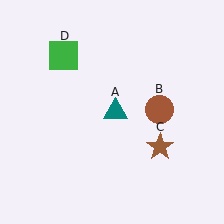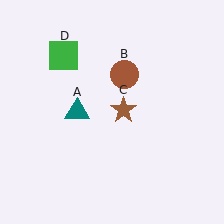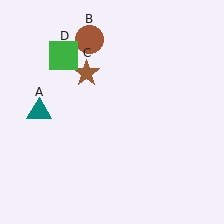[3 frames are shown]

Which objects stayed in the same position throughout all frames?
Green square (object D) remained stationary.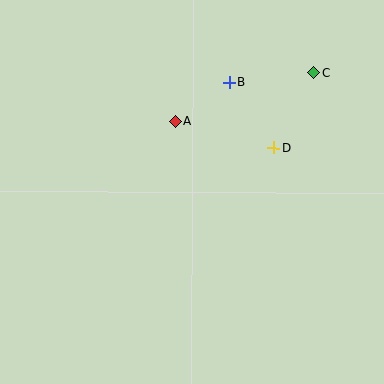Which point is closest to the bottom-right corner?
Point D is closest to the bottom-right corner.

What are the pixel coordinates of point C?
Point C is at (313, 72).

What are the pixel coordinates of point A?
Point A is at (176, 121).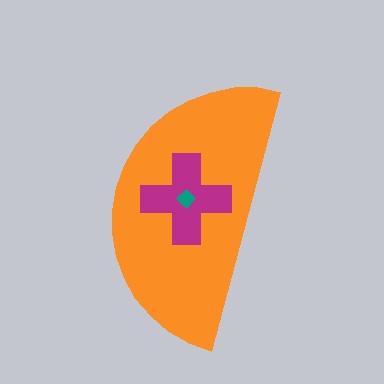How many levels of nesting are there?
3.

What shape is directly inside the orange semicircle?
The magenta cross.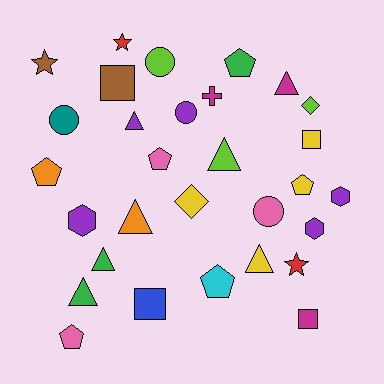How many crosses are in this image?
There is 1 cross.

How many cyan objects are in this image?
There is 1 cyan object.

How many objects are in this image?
There are 30 objects.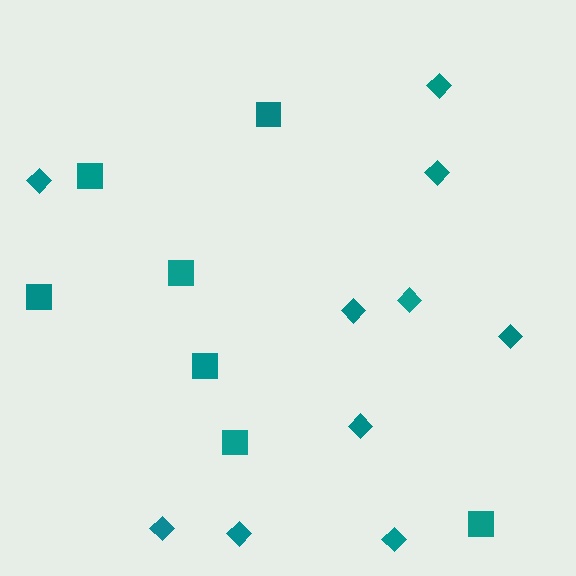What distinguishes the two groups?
There are 2 groups: one group of squares (7) and one group of diamonds (10).